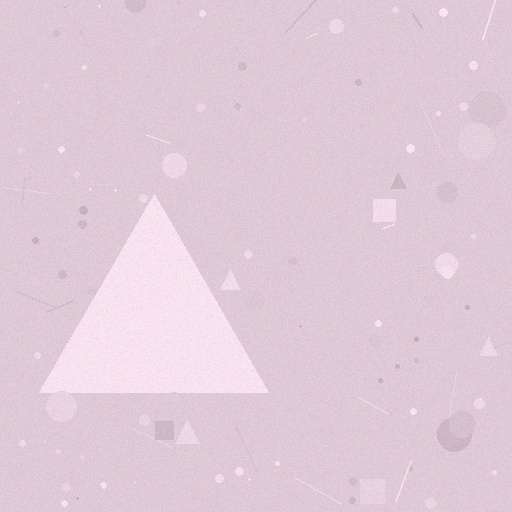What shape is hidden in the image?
A triangle is hidden in the image.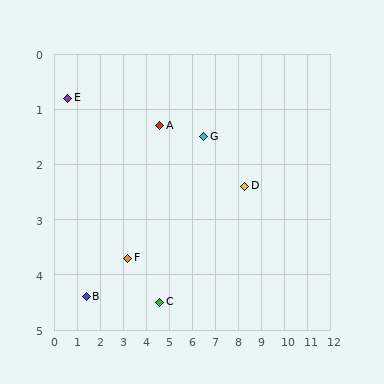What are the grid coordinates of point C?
Point C is at approximately (4.6, 4.5).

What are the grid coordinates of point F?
Point F is at approximately (3.2, 3.7).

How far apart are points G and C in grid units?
Points G and C are about 3.6 grid units apart.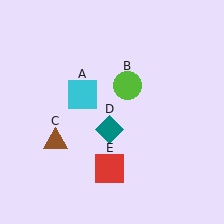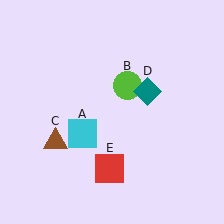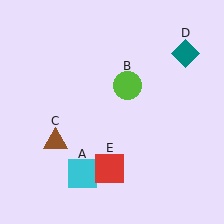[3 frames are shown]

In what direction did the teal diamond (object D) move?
The teal diamond (object D) moved up and to the right.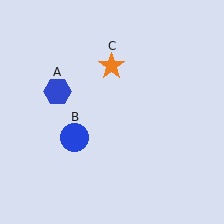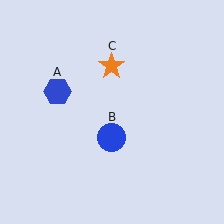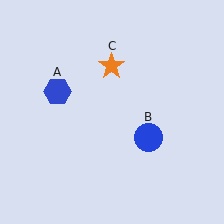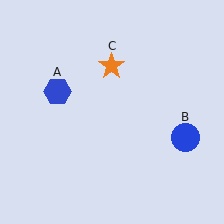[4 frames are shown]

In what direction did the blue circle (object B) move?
The blue circle (object B) moved right.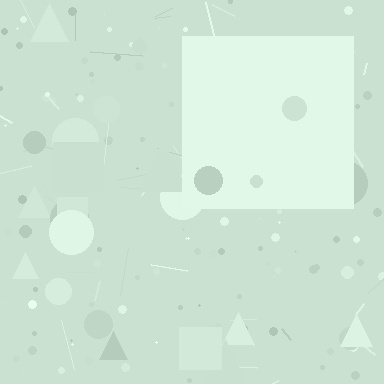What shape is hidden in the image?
A square is hidden in the image.